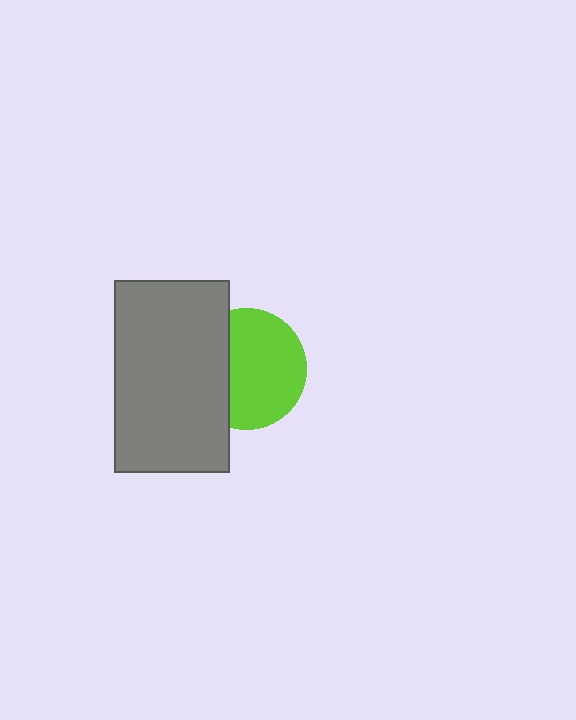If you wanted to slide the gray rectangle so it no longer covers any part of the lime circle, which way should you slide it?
Slide it left — that is the most direct way to separate the two shapes.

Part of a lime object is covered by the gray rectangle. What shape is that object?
It is a circle.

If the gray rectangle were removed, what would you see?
You would see the complete lime circle.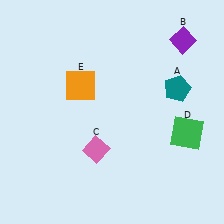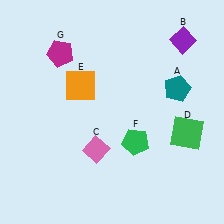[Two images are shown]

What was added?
A green pentagon (F), a magenta pentagon (G) were added in Image 2.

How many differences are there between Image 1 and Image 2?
There are 2 differences between the two images.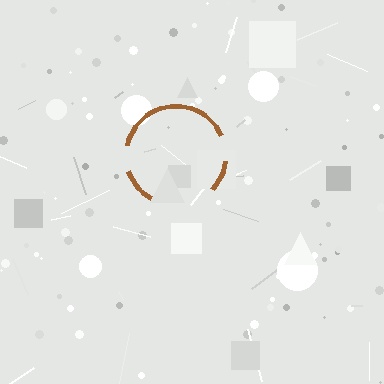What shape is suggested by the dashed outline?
The dashed outline suggests a circle.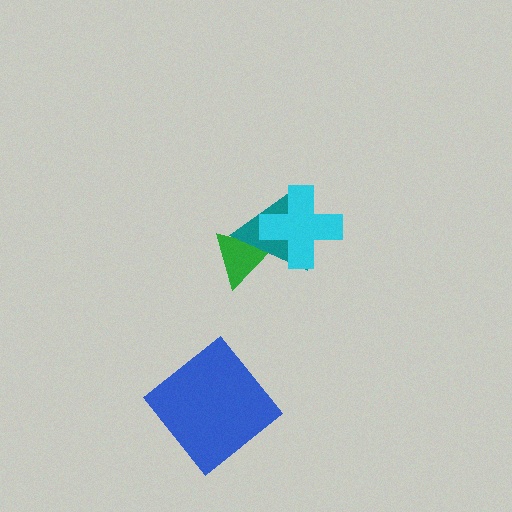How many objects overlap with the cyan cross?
2 objects overlap with the cyan cross.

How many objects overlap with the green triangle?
2 objects overlap with the green triangle.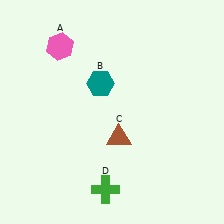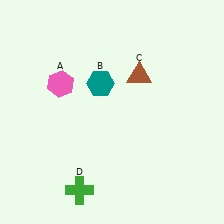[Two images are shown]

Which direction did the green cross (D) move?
The green cross (D) moved left.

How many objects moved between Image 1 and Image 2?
3 objects moved between the two images.